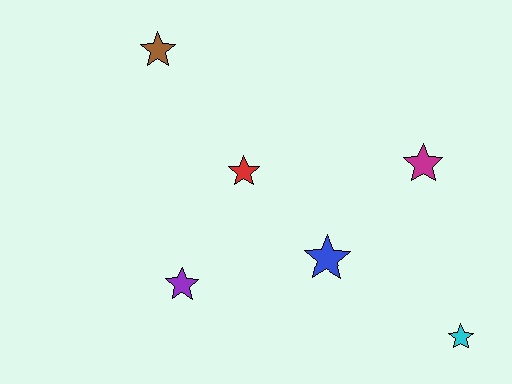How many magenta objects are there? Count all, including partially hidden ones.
There is 1 magenta object.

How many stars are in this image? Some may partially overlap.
There are 6 stars.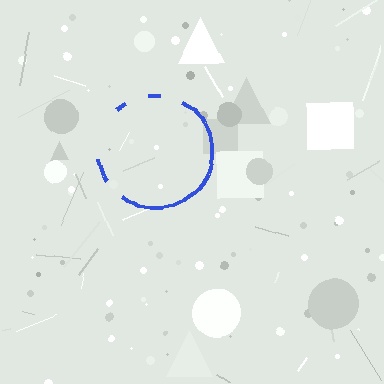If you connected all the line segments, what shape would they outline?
They would outline a circle.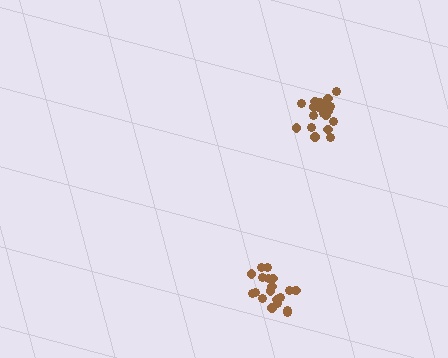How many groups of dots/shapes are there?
There are 2 groups.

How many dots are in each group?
Group 1: 21 dots, Group 2: 19 dots (40 total).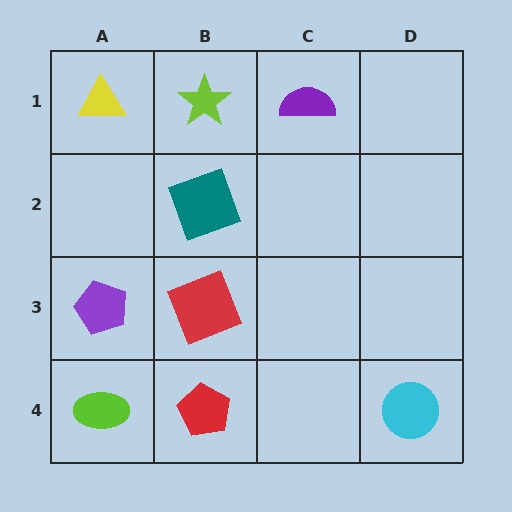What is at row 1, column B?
A lime star.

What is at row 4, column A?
A lime ellipse.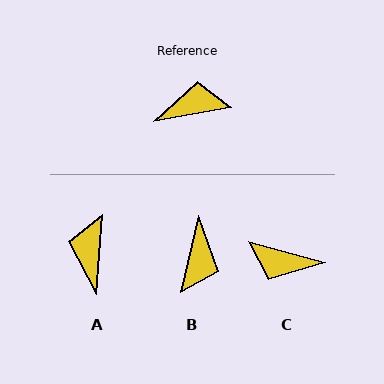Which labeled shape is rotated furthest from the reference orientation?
C, about 155 degrees away.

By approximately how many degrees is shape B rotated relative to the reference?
Approximately 113 degrees clockwise.